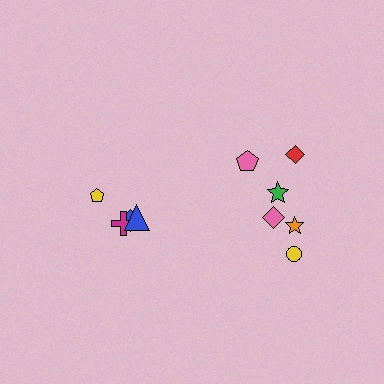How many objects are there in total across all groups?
There are 10 objects.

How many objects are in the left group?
There are 4 objects.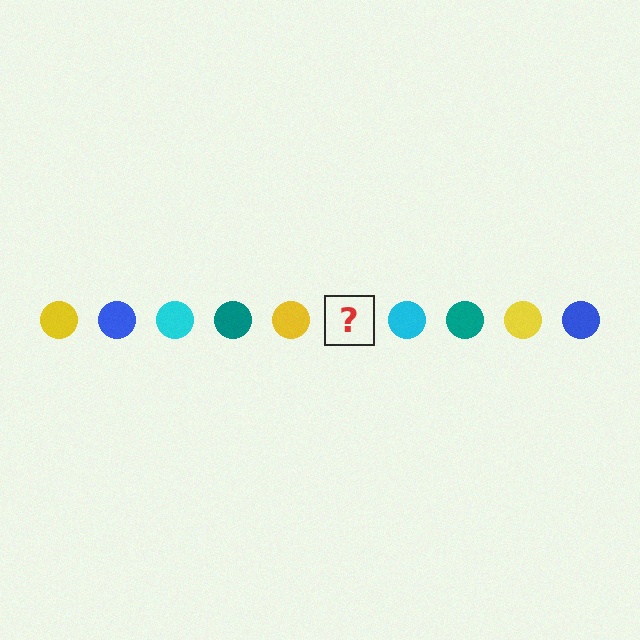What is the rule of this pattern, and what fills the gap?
The rule is that the pattern cycles through yellow, blue, cyan, teal circles. The gap should be filled with a blue circle.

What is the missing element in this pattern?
The missing element is a blue circle.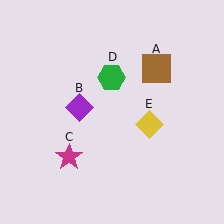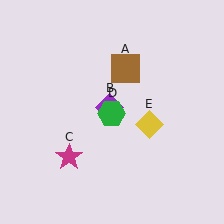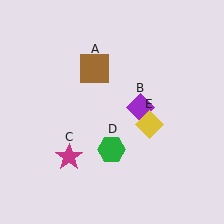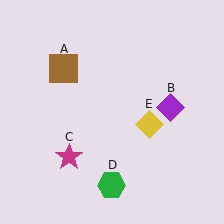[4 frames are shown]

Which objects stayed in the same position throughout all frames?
Magenta star (object C) and yellow diamond (object E) remained stationary.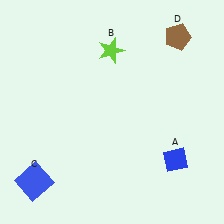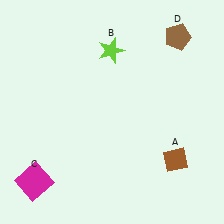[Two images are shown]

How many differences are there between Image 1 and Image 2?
There are 2 differences between the two images.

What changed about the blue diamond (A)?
In Image 1, A is blue. In Image 2, it changed to brown.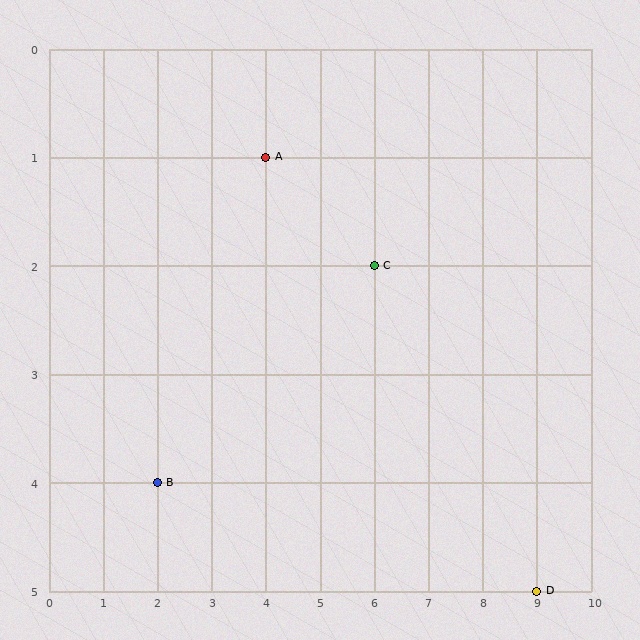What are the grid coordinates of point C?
Point C is at grid coordinates (6, 2).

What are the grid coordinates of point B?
Point B is at grid coordinates (2, 4).